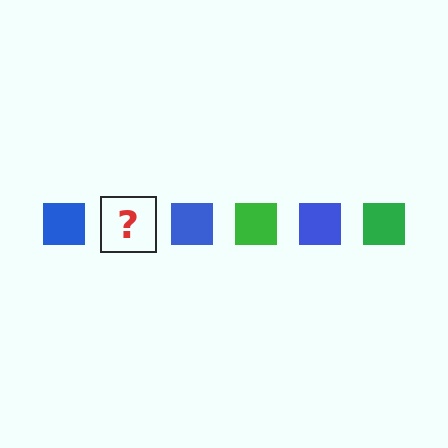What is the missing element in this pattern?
The missing element is a green square.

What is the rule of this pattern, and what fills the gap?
The rule is that the pattern cycles through blue, green squares. The gap should be filled with a green square.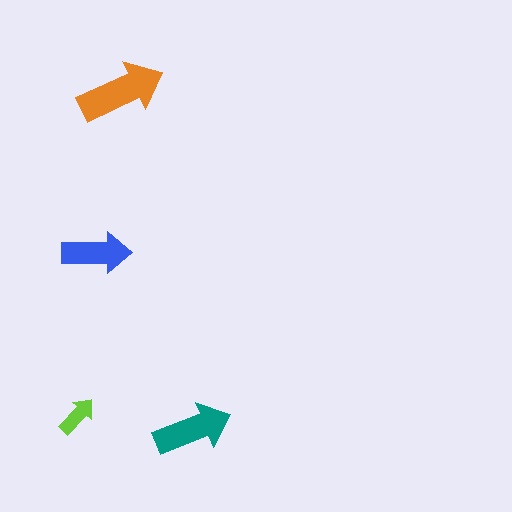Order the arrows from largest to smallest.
the orange one, the teal one, the blue one, the lime one.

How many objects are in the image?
There are 4 objects in the image.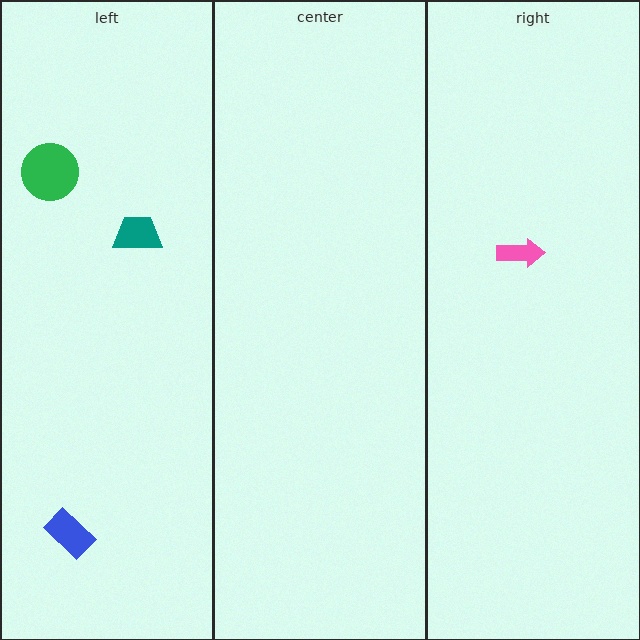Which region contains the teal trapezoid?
The left region.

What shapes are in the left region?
The green circle, the teal trapezoid, the blue rectangle.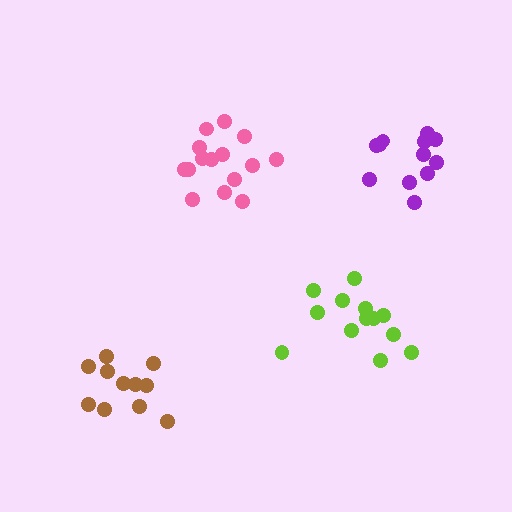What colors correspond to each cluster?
The clusters are colored: pink, lime, brown, purple.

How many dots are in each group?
Group 1: 15 dots, Group 2: 13 dots, Group 3: 11 dots, Group 4: 12 dots (51 total).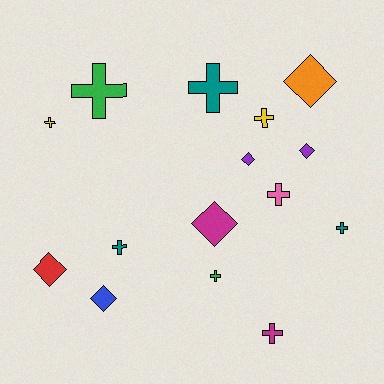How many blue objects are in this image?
There is 1 blue object.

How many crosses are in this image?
There are 9 crosses.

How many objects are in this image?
There are 15 objects.